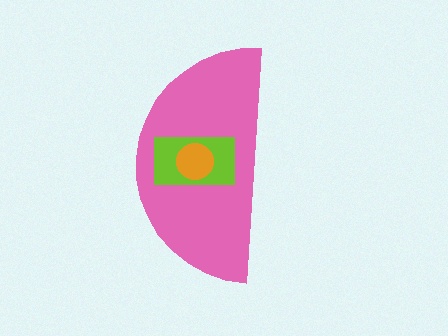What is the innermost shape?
The orange circle.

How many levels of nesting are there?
3.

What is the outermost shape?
The pink semicircle.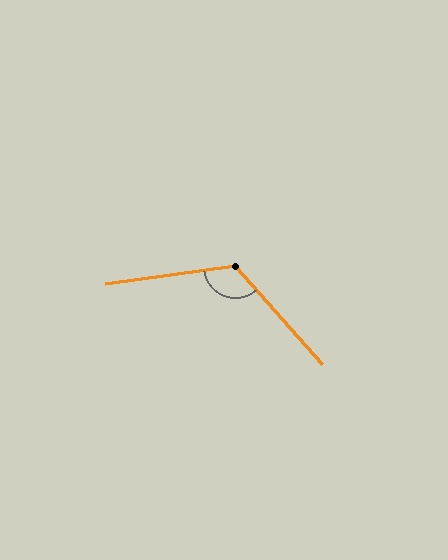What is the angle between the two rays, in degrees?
Approximately 124 degrees.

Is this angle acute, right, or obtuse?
It is obtuse.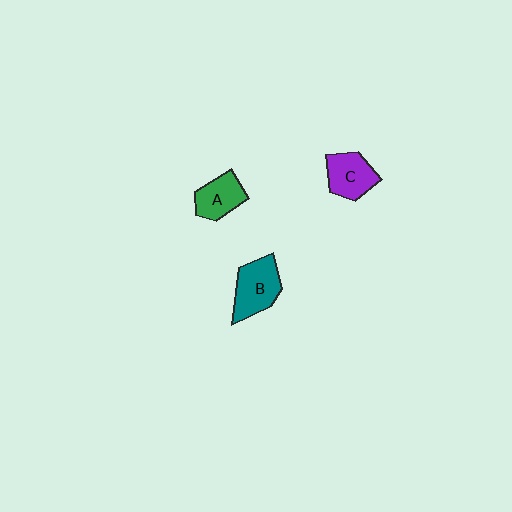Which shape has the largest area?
Shape B (teal).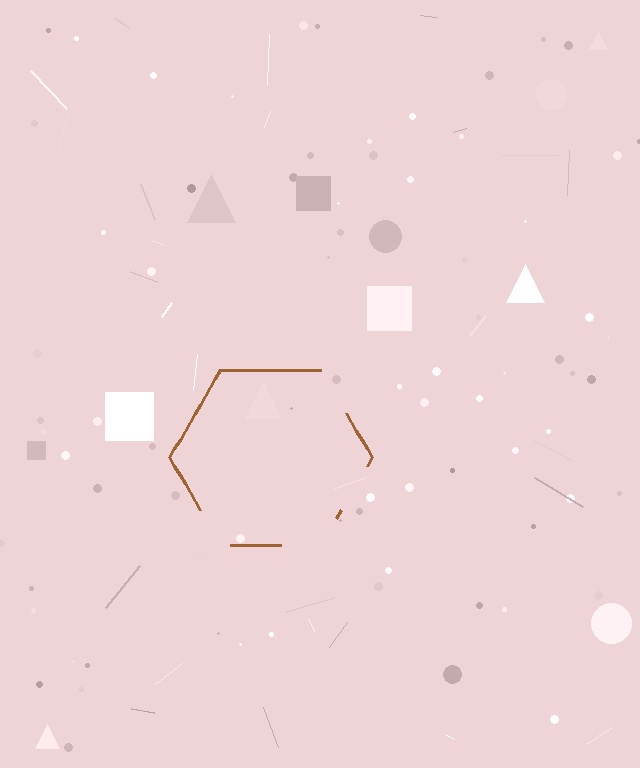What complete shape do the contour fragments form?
The contour fragments form a hexagon.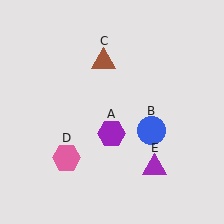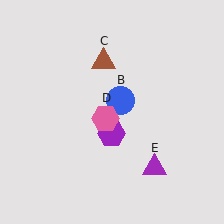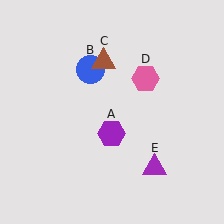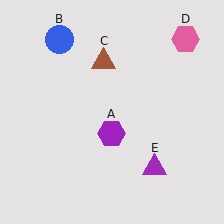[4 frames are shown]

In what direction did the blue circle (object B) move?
The blue circle (object B) moved up and to the left.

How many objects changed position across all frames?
2 objects changed position: blue circle (object B), pink hexagon (object D).